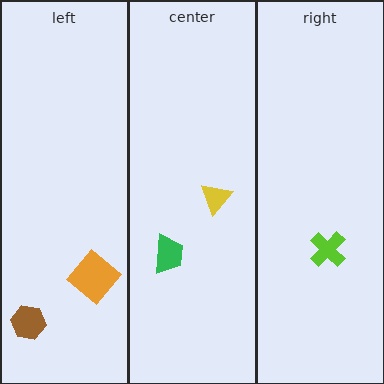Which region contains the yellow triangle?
The center region.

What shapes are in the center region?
The yellow triangle, the green trapezoid.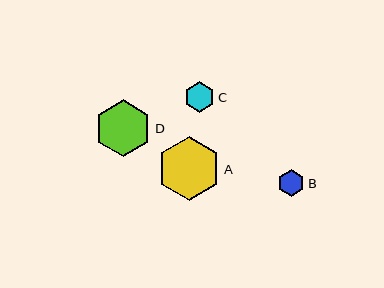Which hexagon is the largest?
Hexagon A is the largest with a size of approximately 63 pixels.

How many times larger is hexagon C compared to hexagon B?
Hexagon C is approximately 1.1 times the size of hexagon B.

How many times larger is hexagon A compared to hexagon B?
Hexagon A is approximately 2.4 times the size of hexagon B.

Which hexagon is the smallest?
Hexagon B is the smallest with a size of approximately 27 pixels.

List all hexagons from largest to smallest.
From largest to smallest: A, D, C, B.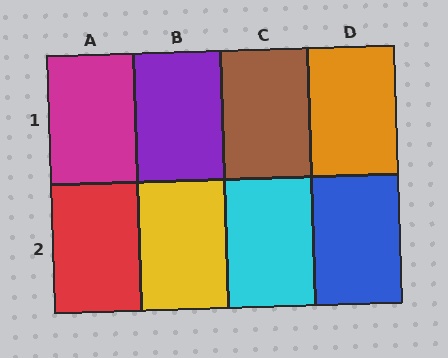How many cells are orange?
1 cell is orange.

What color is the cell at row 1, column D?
Orange.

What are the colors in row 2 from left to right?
Red, yellow, cyan, blue.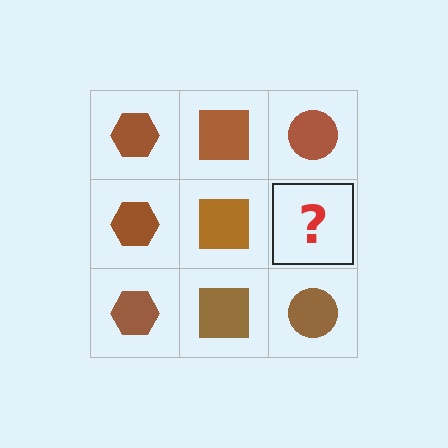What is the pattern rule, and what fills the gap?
The rule is that each column has a consistent shape. The gap should be filled with a brown circle.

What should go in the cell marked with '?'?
The missing cell should contain a brown circle.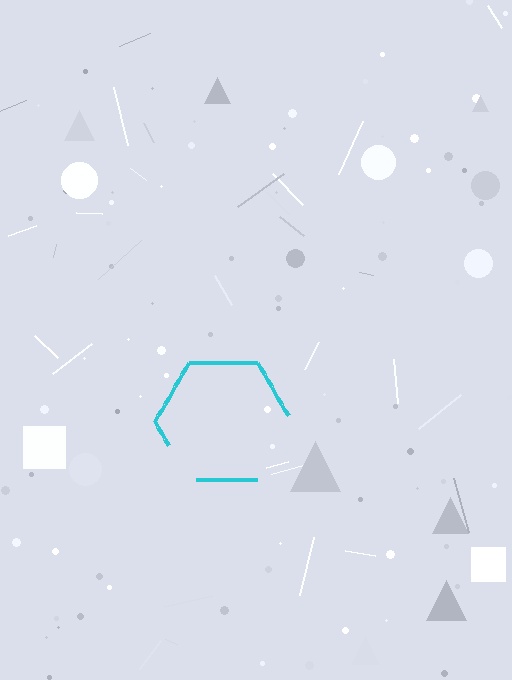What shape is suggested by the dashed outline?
The dashed outline suggests a hexagon.